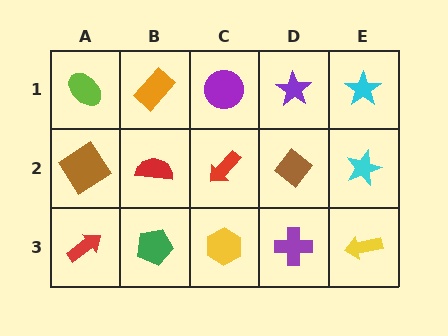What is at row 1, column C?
A purple circle.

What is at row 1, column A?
A lime ellipse.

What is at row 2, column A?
A brown diamond.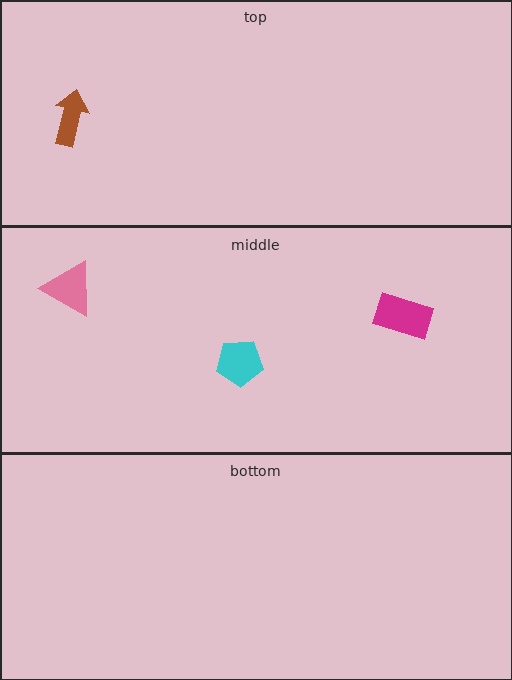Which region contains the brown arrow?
The top region.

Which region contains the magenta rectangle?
The middle region.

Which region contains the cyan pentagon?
The middle region.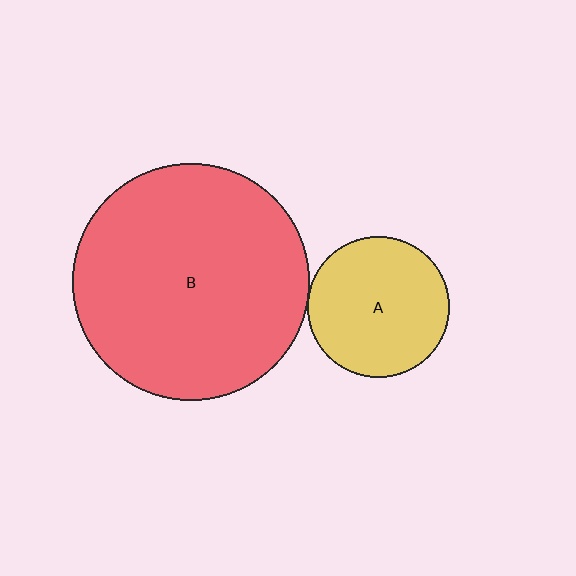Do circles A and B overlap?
Yes.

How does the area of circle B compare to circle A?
Approximately 2.8 times.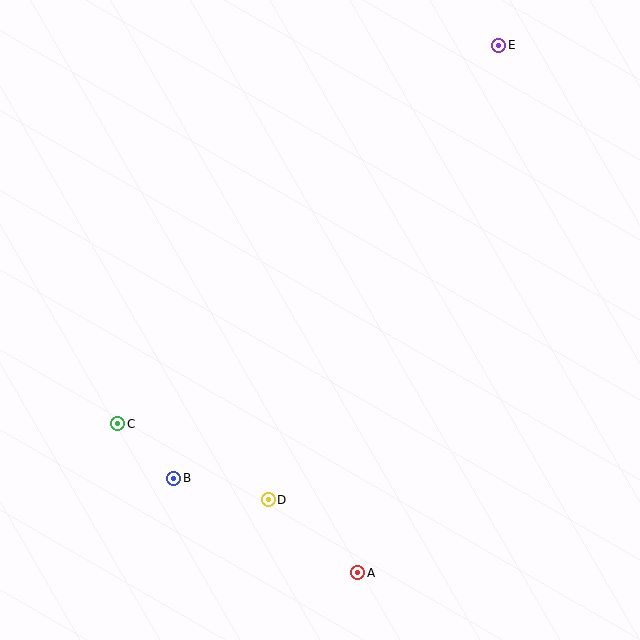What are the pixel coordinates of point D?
Point D is at (268, 500).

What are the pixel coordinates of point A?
Point A is at (358, 573).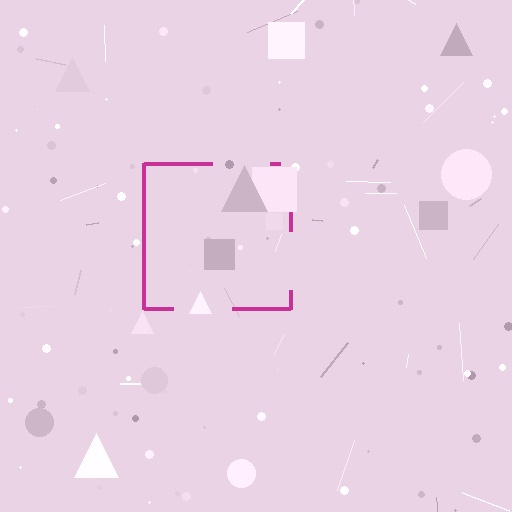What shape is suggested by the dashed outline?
The dashed outline suggests a square.